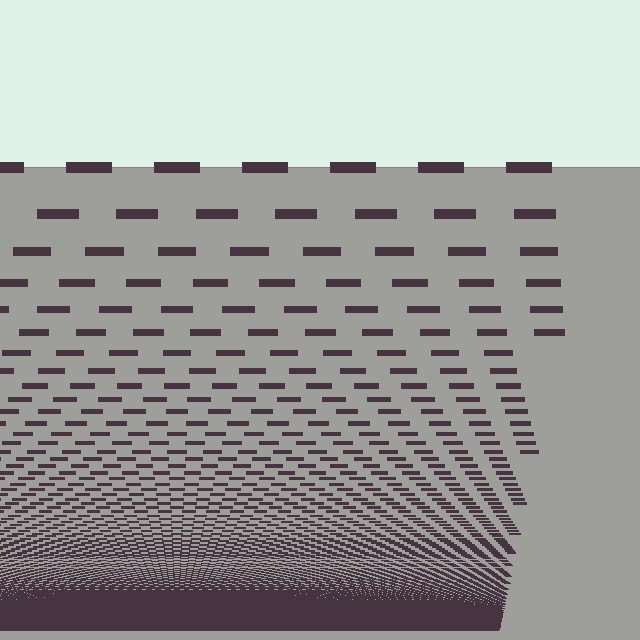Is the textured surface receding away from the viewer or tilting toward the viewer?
The surface appears to tilt toward the viewer. Texture elements get larger and sparser toward the top.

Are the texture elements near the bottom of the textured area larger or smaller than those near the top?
Smaller. The gradient is inverted — elements near the bottom are smaller and denser.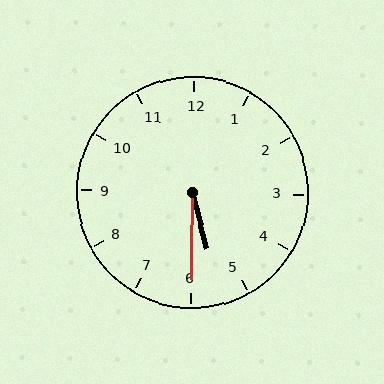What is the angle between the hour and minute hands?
Approximately 15 degrees.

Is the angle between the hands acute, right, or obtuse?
It is acute.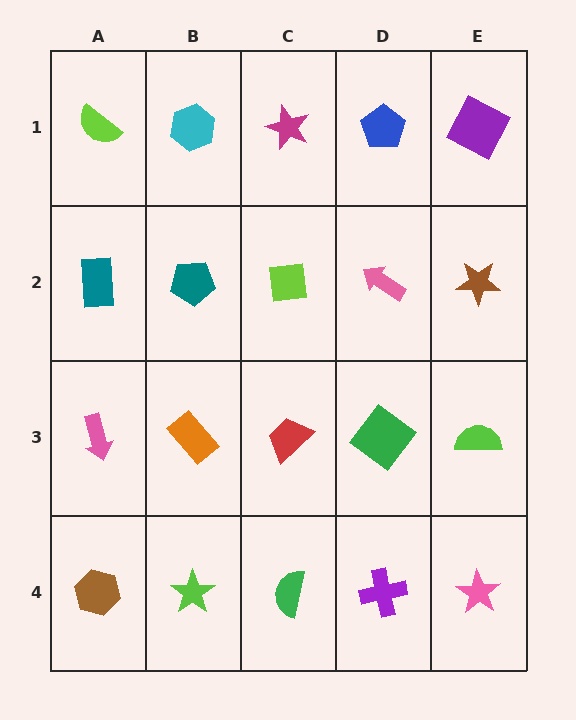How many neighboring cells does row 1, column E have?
2.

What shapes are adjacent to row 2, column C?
A magenta star (row 1, column C), a red trapezoid (row 3, column C), a teal pentagon (row 2, column B), a pink arrow (row 2, column D).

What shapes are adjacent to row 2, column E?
A purple square (row 1, column E), a lime semicircle (row 3, column E), a pink arrow (row 2, column D).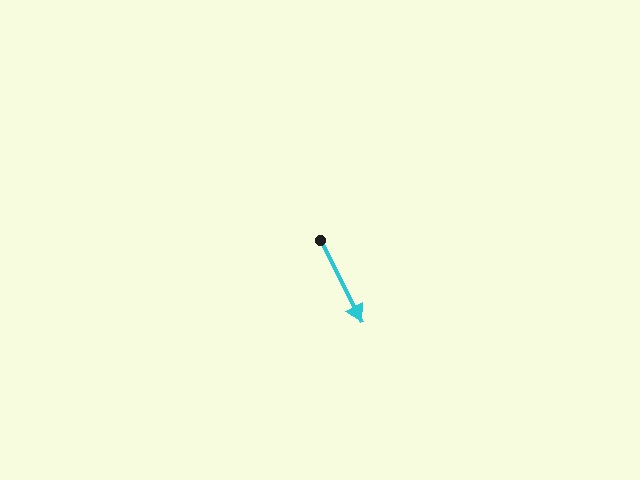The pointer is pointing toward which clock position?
Roughly 5 o'clock.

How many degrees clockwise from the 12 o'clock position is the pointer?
Approximately 153 degrees.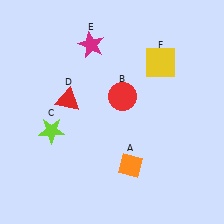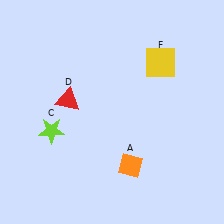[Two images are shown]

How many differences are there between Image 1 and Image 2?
There are 2 differences between the two images.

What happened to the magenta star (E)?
The magenta star (E) was removed in Image 2. It was in the top-left area of Image 1.